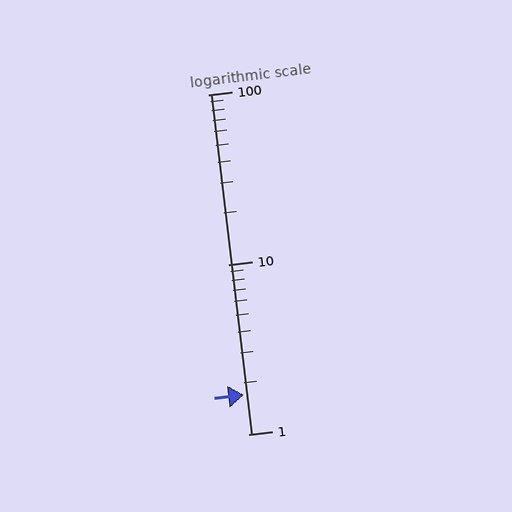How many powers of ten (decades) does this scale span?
The scale spans 2 decades, from 1 to 100.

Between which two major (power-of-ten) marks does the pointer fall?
The pointer is between 1 and 10.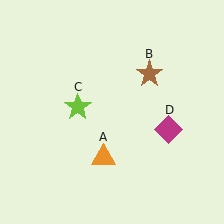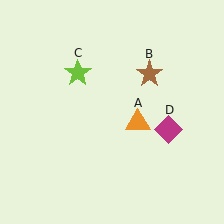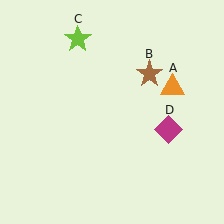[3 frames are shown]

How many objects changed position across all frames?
2 objects changed position: orange triangle (object A), lime star (object C).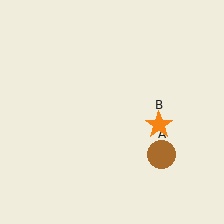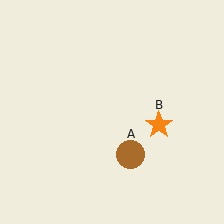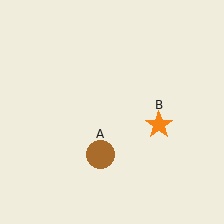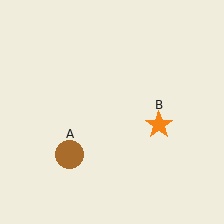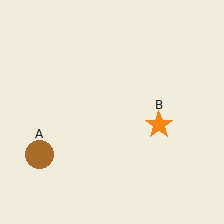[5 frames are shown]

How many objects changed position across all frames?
1 object changed position: brown circle (object A).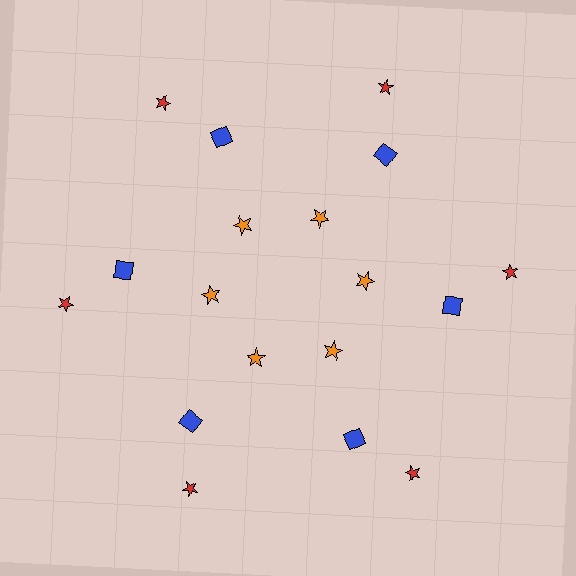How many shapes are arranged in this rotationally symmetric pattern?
There are 18 shapes, arranged in 6 groups of 3.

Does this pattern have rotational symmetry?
Yes, this pattern has 6-fold rotational symmetry. It looks the same after rotating 60 degrees around the center.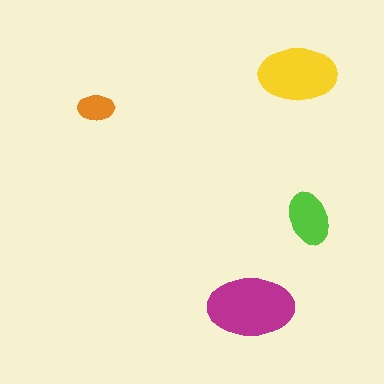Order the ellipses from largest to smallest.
the magenta one, the yellow one, the lime one, the orange one.